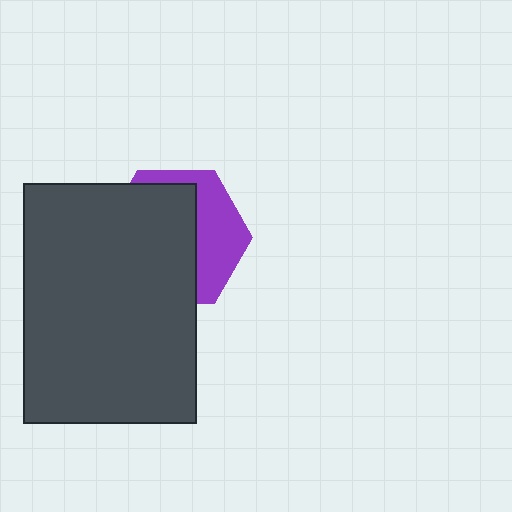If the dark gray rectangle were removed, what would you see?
You would see the complete purple hexagon.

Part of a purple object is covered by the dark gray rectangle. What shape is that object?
It is a hexagon.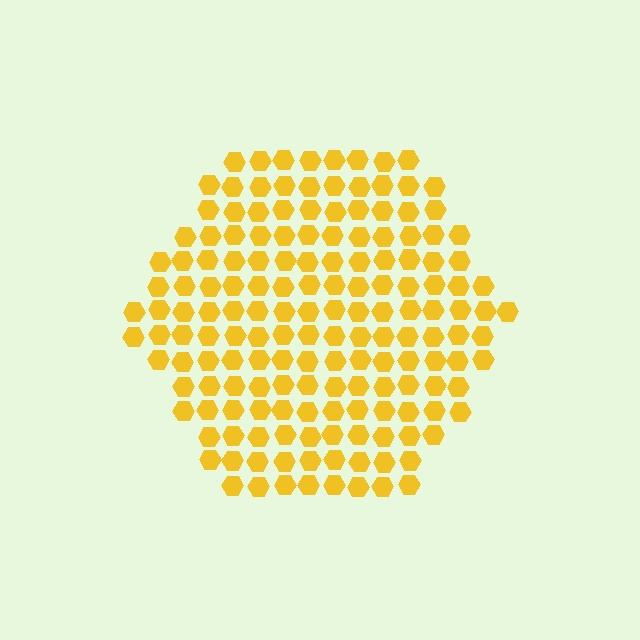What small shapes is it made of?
It is made of small hexagons.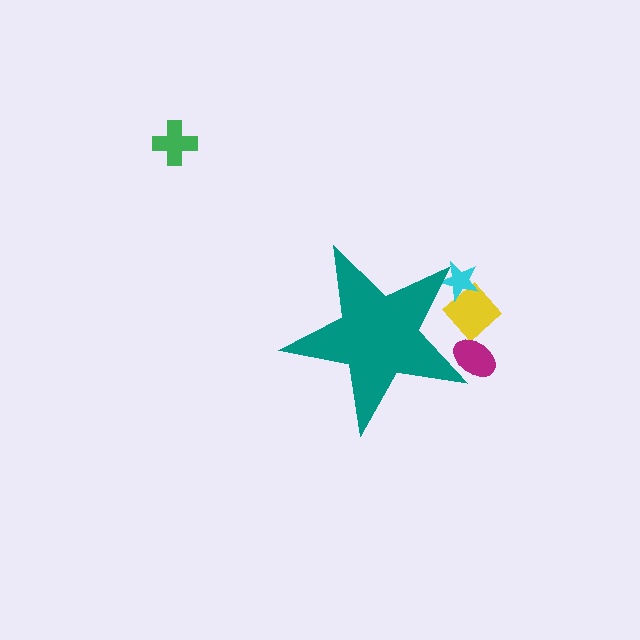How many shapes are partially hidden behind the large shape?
3 shapes are partially hidden.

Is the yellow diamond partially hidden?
Yes, the yellow diamond is partially hidden behind the teal star.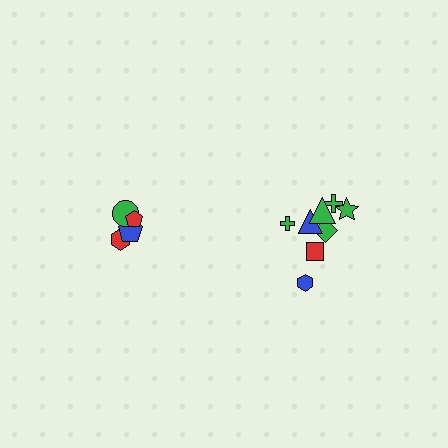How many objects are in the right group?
There are 8 objects.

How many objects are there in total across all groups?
There are 12 objects.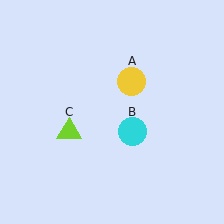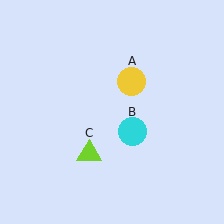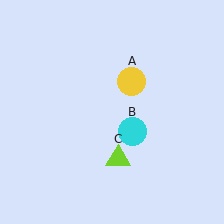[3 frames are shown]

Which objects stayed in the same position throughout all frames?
Yellow circle (object A) and cyan circle (object B) remained stationary.